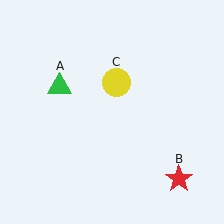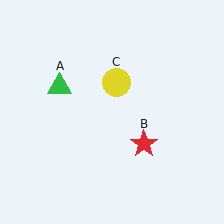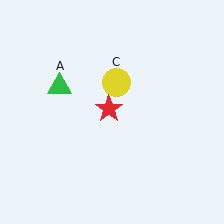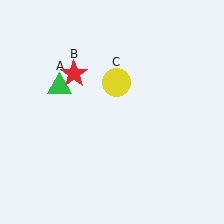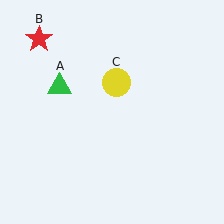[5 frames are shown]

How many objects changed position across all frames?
1 object changed position: red star (object B).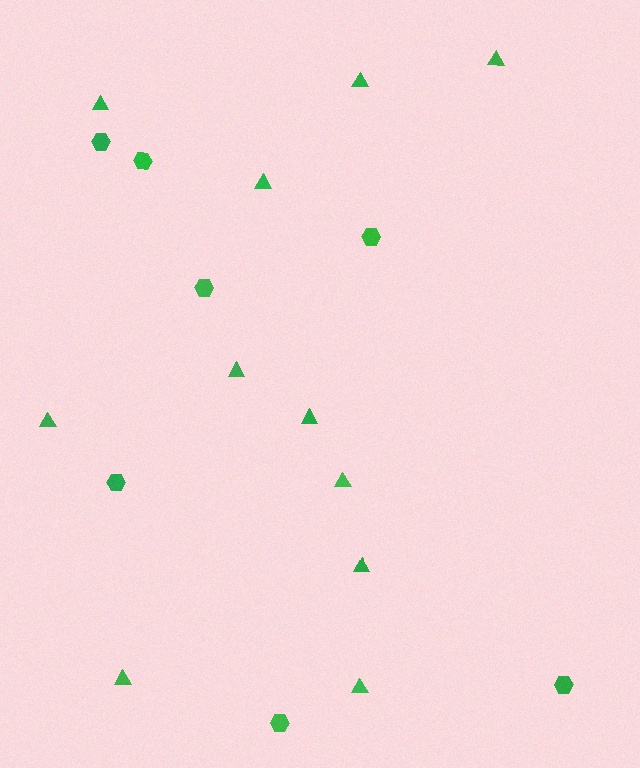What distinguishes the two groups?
There are 2 groups: one group of triangles (11) and one group of hexagons (7).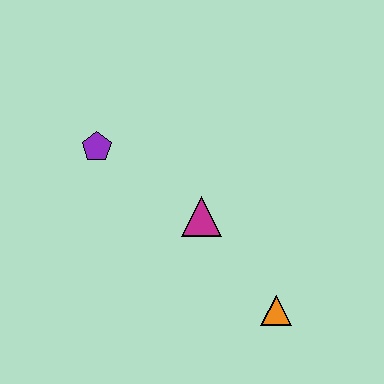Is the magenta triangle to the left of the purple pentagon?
No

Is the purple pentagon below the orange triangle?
No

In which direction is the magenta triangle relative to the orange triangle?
The magenta triangle is above the orange triangle.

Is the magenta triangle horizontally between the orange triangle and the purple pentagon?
Yes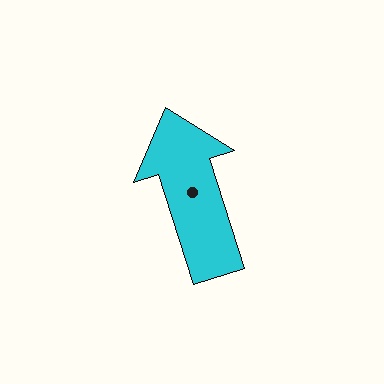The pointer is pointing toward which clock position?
Roughly 11 o'clock.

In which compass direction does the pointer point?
North.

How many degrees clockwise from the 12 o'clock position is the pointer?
Approximately 342 degrees.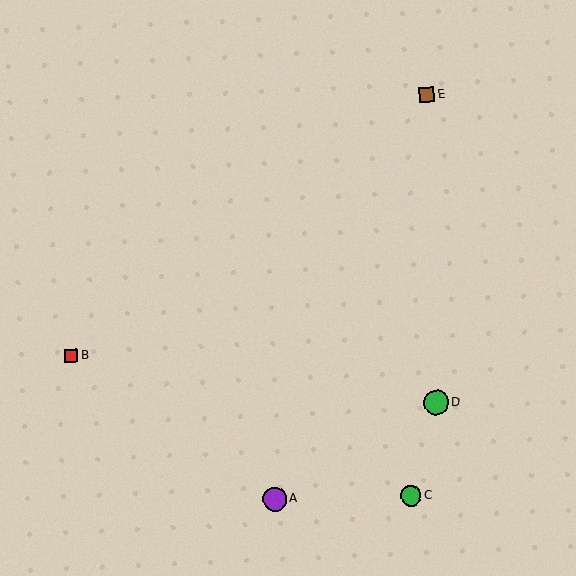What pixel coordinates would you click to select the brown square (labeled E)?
Click at (426, 95) to select the brown square E.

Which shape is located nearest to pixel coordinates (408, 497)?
The green circle (labeled C) at (411, 495) is nearest to that location.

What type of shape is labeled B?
Shape B is a red square.